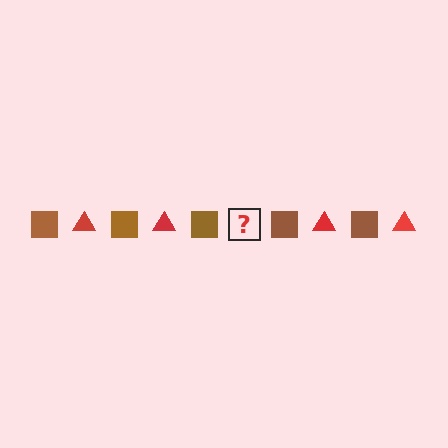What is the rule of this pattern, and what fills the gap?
The rule is that the pattern alternates between brown square and red triangle. The gap should be filled with a red triangle.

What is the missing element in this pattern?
The missing element is a red triangle.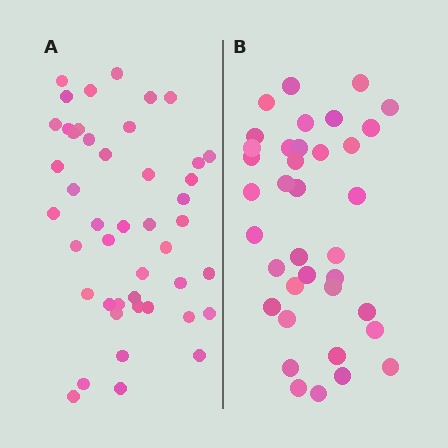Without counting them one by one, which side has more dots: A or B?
Region A (the left region) has more dots.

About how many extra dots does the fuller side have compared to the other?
Region A has roughly 8 or so more dots than region B.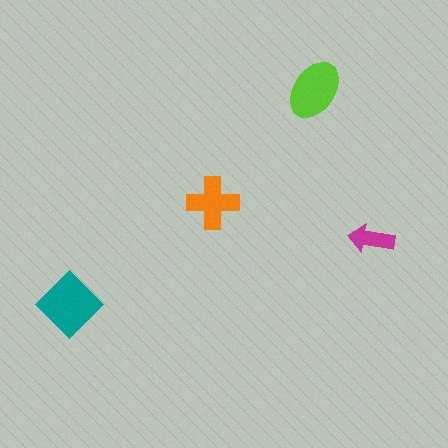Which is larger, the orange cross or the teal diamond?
The teal diamond.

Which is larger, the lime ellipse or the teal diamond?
The teal diamond.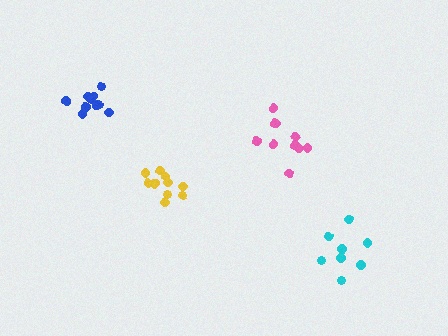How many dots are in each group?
Group 1: 10 dots, Group 2: 8 dots, Group 3: 10 dots, Group 4: 10 dots (38 total).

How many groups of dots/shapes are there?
There are 4 groups.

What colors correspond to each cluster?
The clusters are colored: pink, cyan, blue, yellow.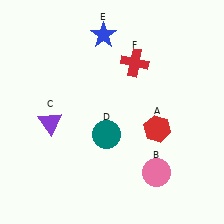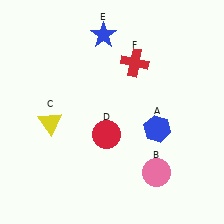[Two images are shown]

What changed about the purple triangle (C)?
In Image 1, C is purple. In Image 2, it changed to yellow.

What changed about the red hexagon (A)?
In Image 1, A is red. In Image 2, it changed to blue.